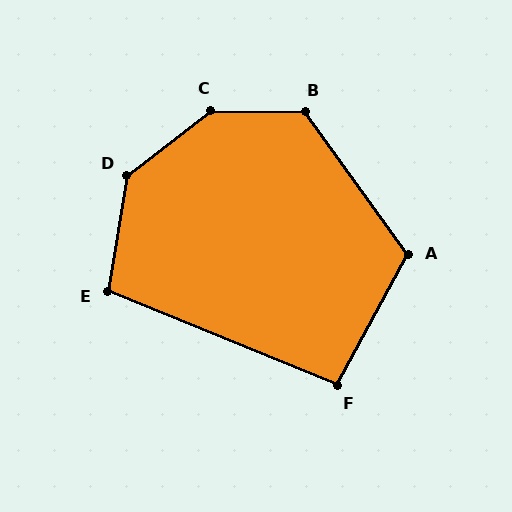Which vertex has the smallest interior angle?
F, at approximately 96 degrees.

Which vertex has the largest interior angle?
C, at approximately 141 degrees.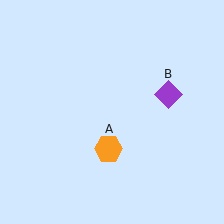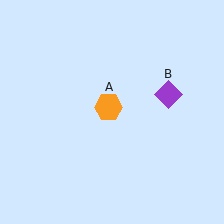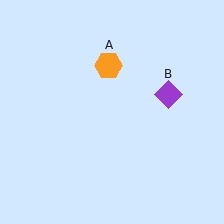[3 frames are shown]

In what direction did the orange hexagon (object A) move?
The orange hexagon (object A) moved up.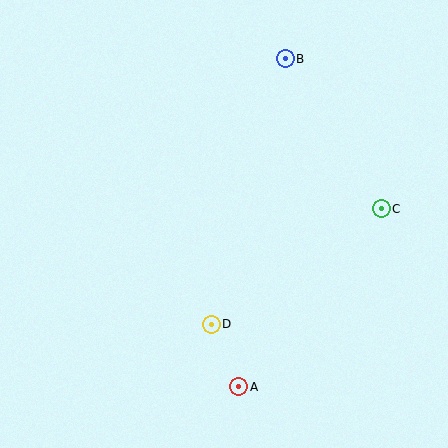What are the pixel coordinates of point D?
Point D is at (211, 324).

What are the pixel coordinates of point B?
Point B is at (285, 59).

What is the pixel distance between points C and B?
The distance between C and B is 178 pixels.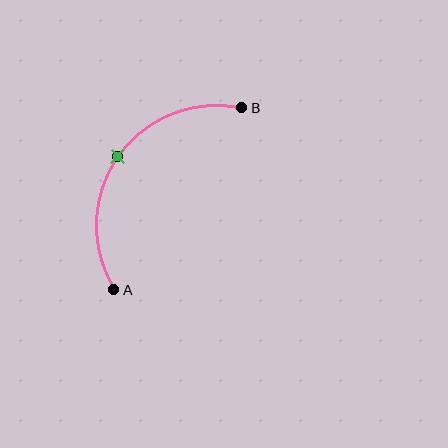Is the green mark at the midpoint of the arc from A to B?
Yes. The green mark lies on the arc at equal arc-length from both A and B — it is the arc midpoint.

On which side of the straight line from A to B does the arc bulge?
The arc bulges above and to the left of the straight line connecting A and B.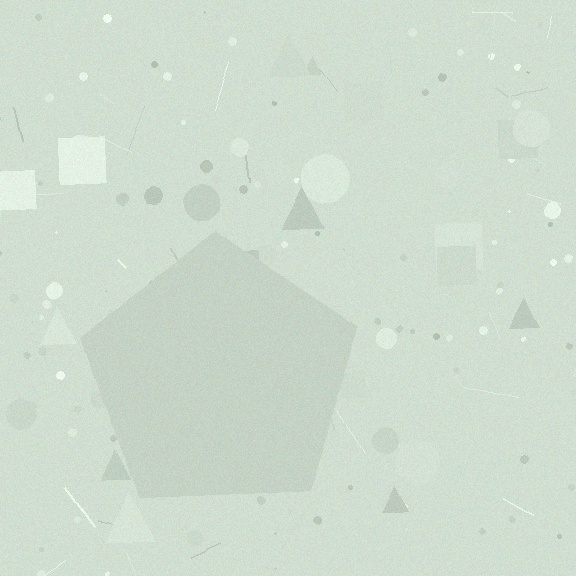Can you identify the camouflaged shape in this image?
The camouflaged shape is a pentagon.